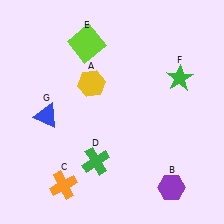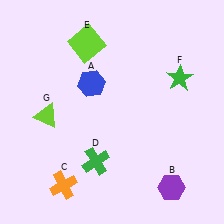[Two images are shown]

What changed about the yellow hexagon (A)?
In Image 1, A is yellow. In Image 2, it changed to blue.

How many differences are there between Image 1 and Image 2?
There are 2 differences between the two images.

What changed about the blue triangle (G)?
In Image 1, G is blue. In Image 2, it changed to lime.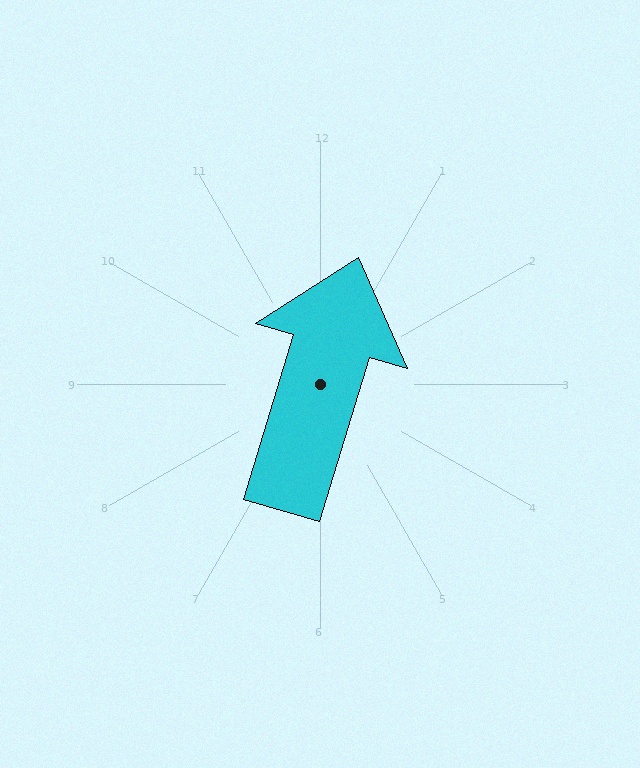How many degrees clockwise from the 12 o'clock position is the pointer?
Approximately 17 degrees.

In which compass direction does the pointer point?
North.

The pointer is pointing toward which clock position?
Roughly 1 o'clock.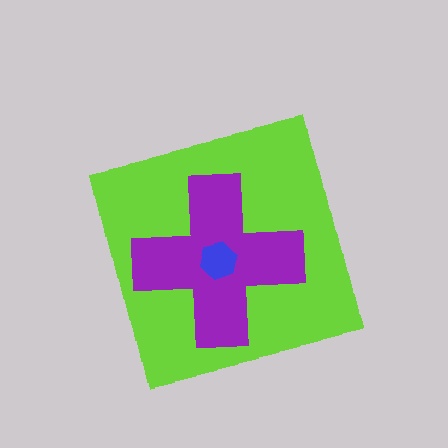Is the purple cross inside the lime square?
Yes.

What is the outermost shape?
The lime square.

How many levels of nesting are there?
3.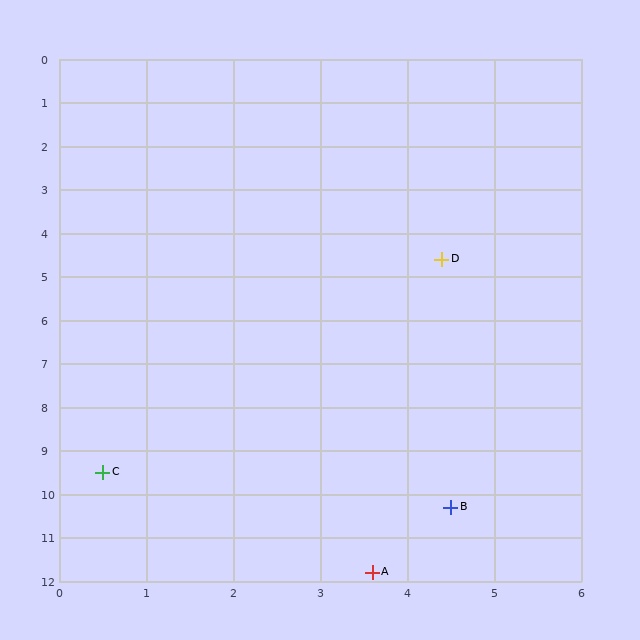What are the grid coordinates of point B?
Point B is at approximately (4.5, 10.3).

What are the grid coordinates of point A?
Point A is at approximately (3.6, 11.8).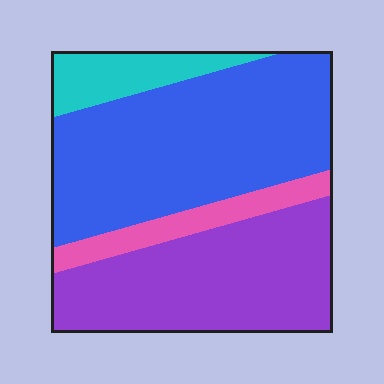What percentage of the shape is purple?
Purple takes up about one third (1/3) of the shape.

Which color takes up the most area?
Blue, at roughly 45%.